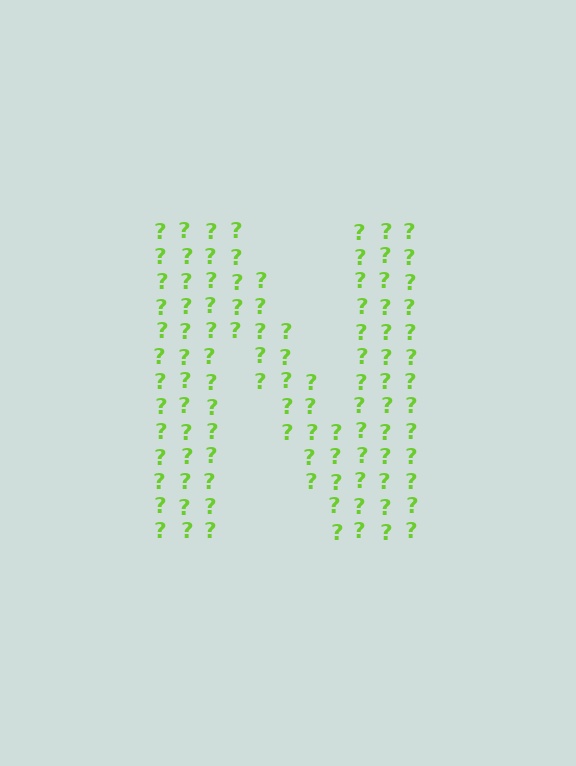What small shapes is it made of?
It is made of small question marks.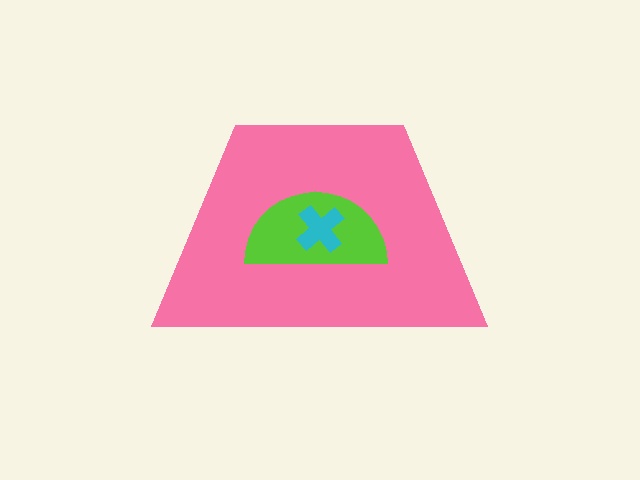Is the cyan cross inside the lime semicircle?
Yes.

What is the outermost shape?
The pink trapezoid.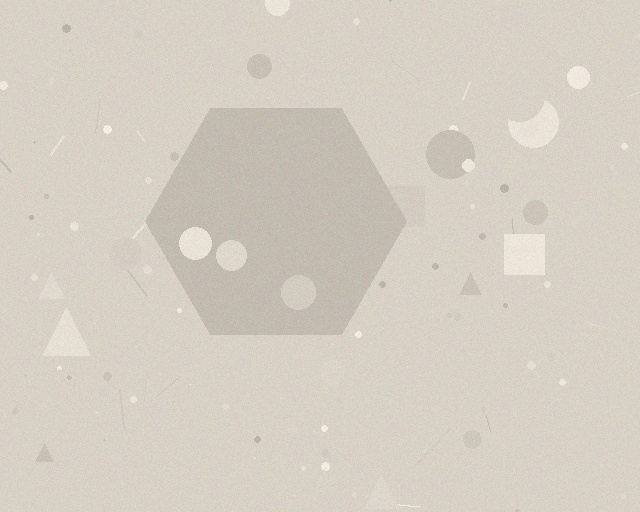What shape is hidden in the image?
A hexagon is hidden in the image.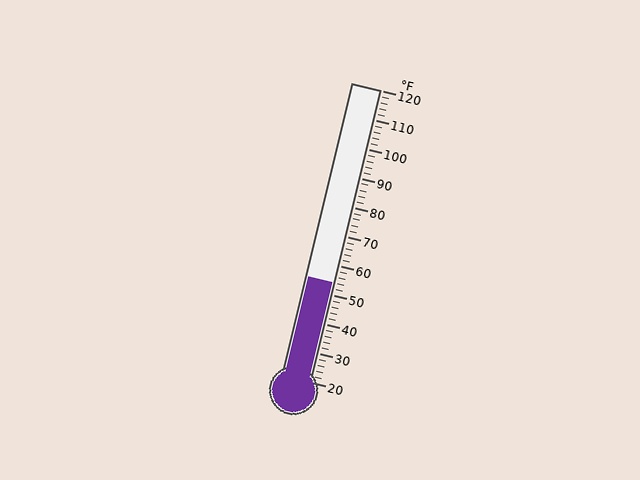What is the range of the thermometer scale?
The thermometer scale ranges from 20°F to 120°F.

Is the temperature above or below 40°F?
The temperature is above 40°F.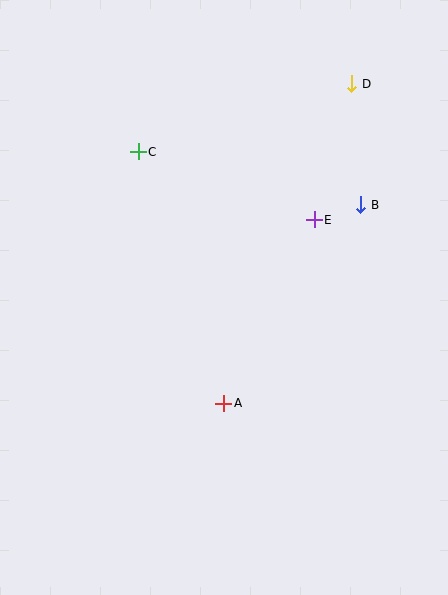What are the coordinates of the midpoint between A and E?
The midpoint between A and E is at (269, 311).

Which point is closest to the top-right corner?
Point D is closest to the top-right corner.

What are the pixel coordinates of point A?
Point A is at (224, 403).